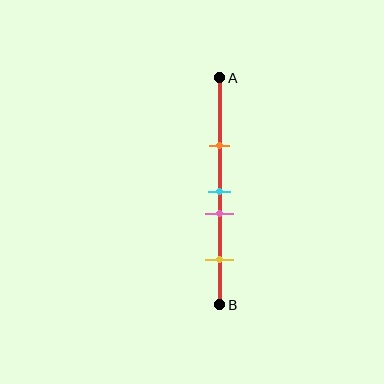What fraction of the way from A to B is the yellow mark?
The yellow mark is approximately 80% (0.8) of the way from A to B.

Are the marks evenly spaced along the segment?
No, the marks are not evenly spaced.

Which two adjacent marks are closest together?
The cyan and pink marks are the closest adjacent pair.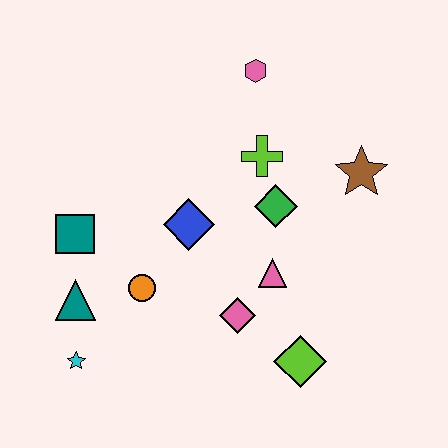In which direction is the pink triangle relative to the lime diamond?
The pink triangle is above the lime diamond.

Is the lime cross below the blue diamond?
No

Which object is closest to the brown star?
The green diamond is closest to the brown star.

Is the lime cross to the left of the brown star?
Yes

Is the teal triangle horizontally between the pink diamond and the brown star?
No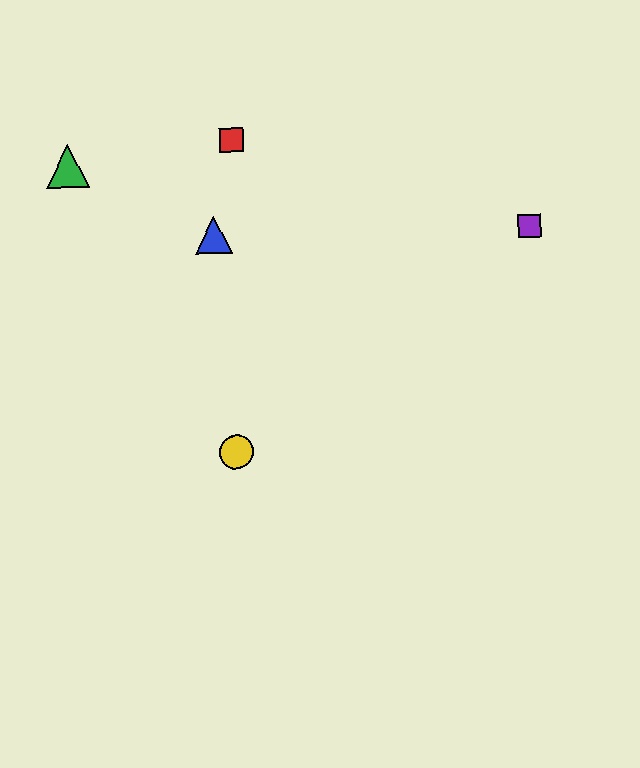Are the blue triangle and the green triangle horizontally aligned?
No, the blue triangle is at y≈235 and the green triangle is at y≈166.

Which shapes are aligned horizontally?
The blue triangle, the purple square are aligned horizontally.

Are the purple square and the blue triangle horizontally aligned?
Yes, both are at y≈226.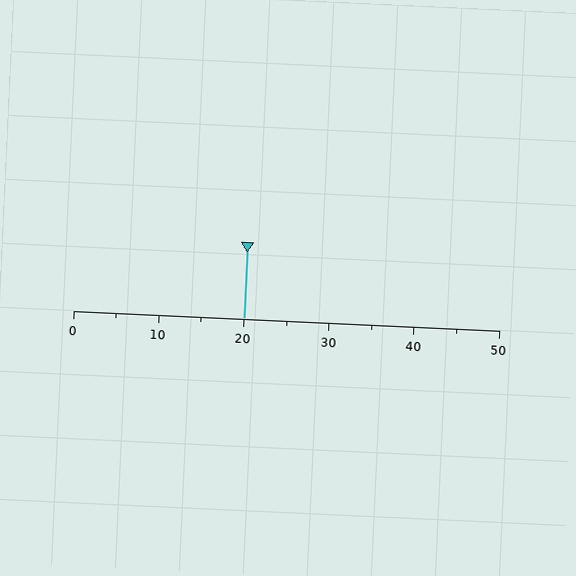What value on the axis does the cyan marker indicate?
The marker indicates approximately 20.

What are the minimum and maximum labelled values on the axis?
The axis runs from 0 to 50.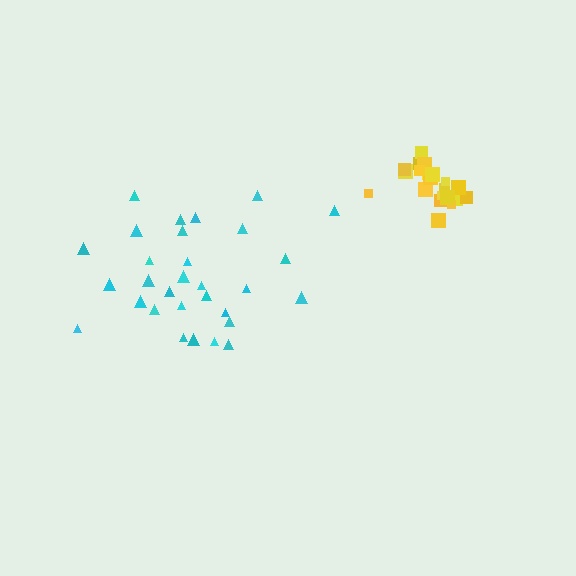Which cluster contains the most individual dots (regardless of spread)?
Cyan (30).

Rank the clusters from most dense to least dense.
yellow, cyan.